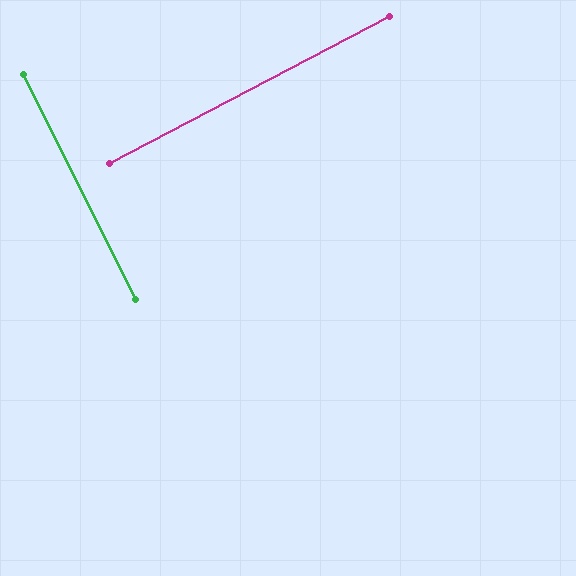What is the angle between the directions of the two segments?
Approximately 89 degrees.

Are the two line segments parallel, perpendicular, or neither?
Perpendicular — they meet at approximately 89°.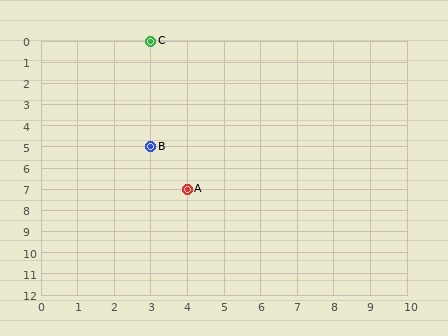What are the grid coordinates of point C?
Point C is at grid coordinates (3, 0).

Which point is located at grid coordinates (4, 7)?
Point A is at (4, 7).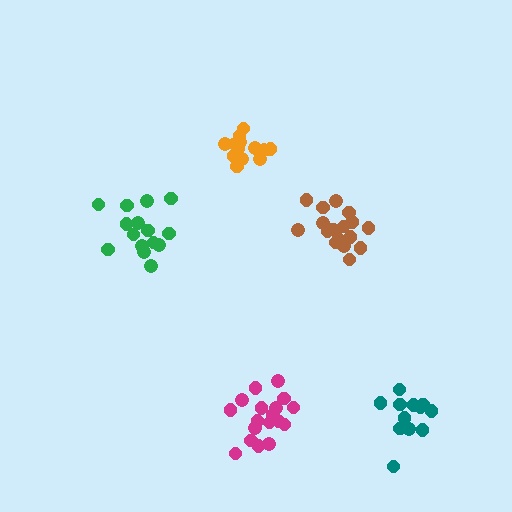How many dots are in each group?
Group 1: 15 dots, Group 2: 18 dots, Group 3: 13 dots, Group 4: 12 dots, Group 5: 18 dots (76 total).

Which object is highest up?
The orange cluster is topmost.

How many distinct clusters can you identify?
There are 5 distinct clusters.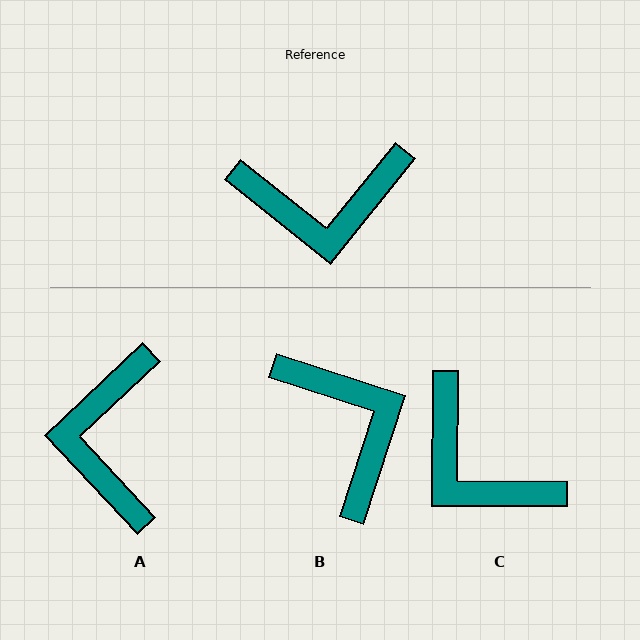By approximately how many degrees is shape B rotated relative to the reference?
Approximately 111 degrees counter-clockwise.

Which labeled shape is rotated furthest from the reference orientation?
B, about 111 degrees away.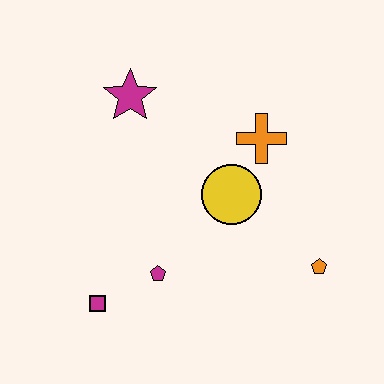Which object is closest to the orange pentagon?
The yellow circle is closest to the orange pentagon.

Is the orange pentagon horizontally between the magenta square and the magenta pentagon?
No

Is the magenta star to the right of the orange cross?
No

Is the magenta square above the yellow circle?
No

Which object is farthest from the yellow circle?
The magenta square is farthest from the yellow circle.